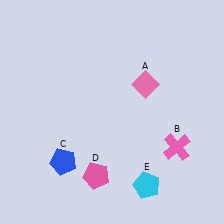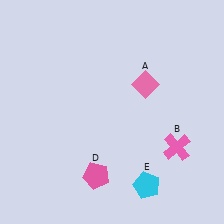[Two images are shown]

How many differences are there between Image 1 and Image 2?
There is 1 difference between the two images.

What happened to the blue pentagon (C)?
The blue pentagon (C) was removed in Image 2. It was in the bottom-left area of Image 1.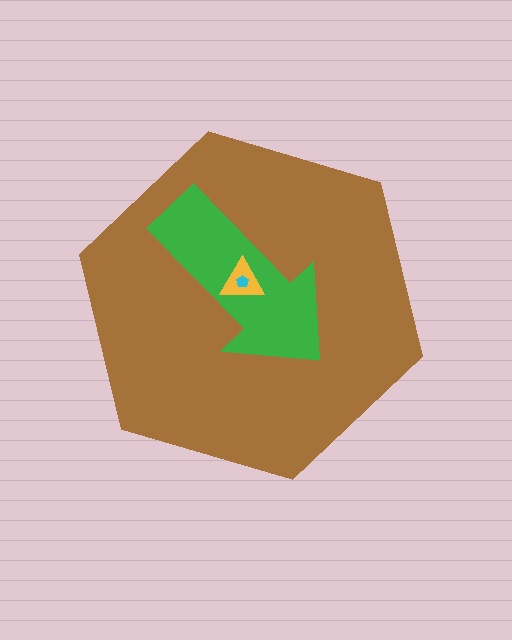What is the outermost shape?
The brown hexagon.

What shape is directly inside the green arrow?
The yellow triangle.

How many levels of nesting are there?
4.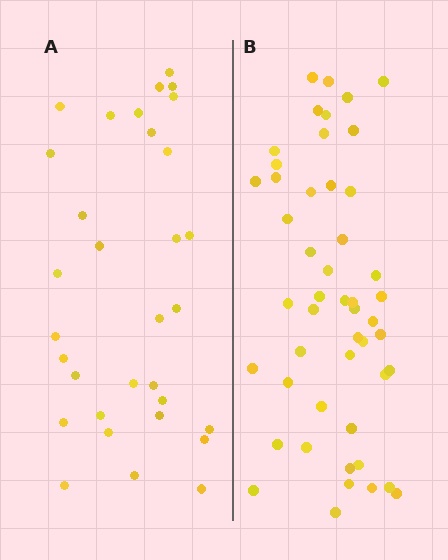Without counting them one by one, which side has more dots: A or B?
Region B (the right region) has more dots.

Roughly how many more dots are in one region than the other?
Region B has approximately 15 more dots than region A.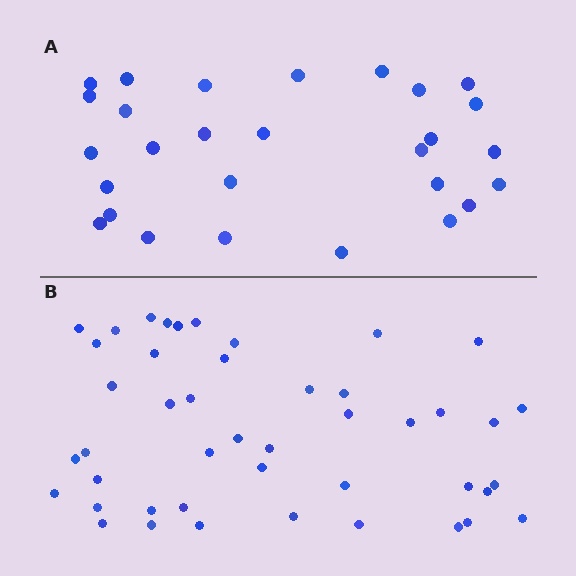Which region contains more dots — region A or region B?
Region B (the bottom region) has more dots.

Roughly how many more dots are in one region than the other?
Region B has approximately 15 more dots than region A.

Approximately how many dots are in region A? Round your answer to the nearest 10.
About 30 dots. (The exact count is 28, which rounds to 30.)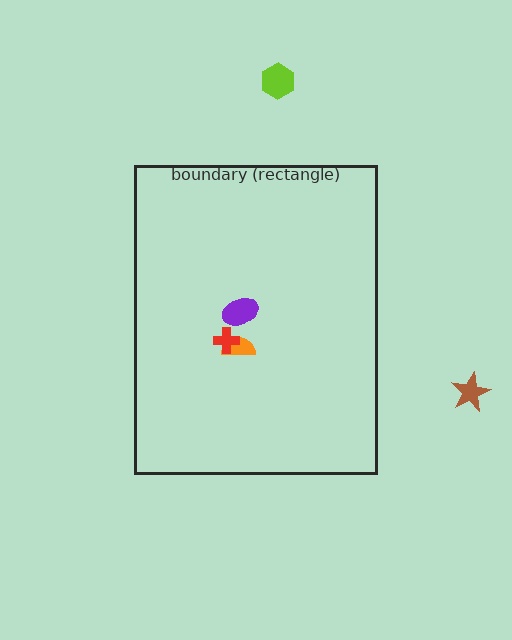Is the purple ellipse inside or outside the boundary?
Inside.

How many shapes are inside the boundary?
3 inside, 2 outside.